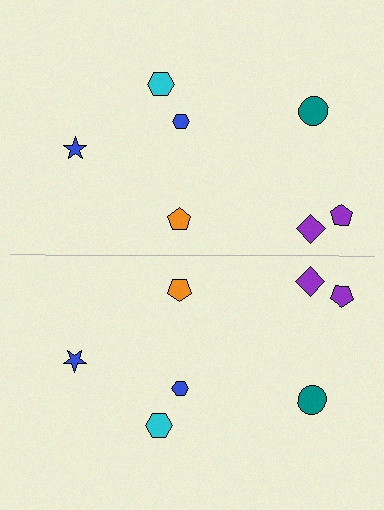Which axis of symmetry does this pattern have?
The pattern has a horizontal axis of symmetry running through the center of the image.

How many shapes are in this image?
There are 14 shapes in this image.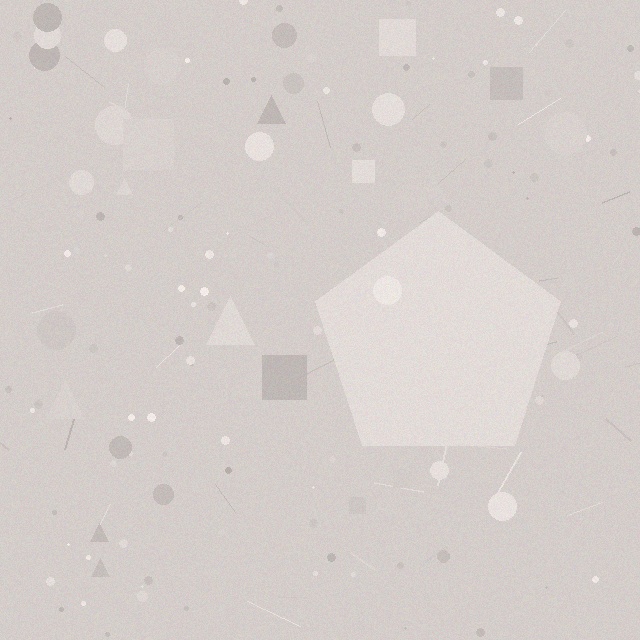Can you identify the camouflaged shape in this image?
The camouflaged shape is a pentagon.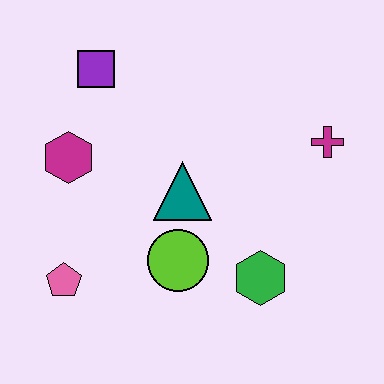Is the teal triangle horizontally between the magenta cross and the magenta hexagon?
Yes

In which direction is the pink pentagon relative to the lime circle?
The pink pentagon is to the left of the lime circle.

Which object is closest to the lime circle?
The teal triangle is closest to the lime circle.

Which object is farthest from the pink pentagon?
The magenta cross is farthest from the pink pentagon.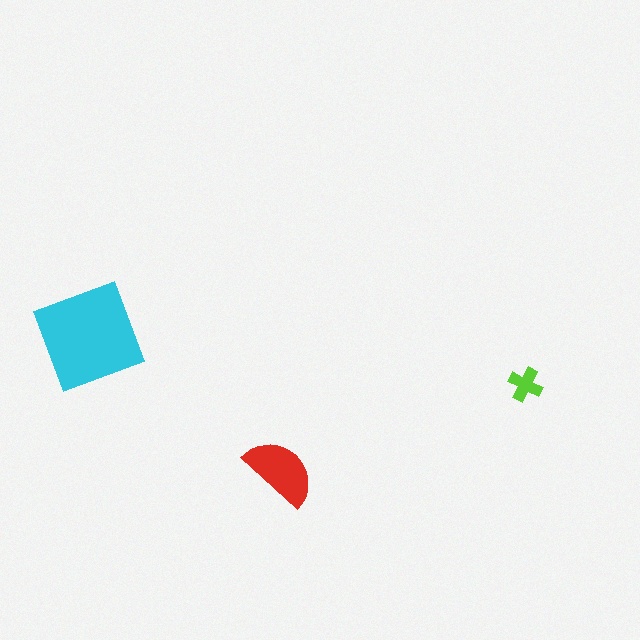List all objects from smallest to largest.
The lime cross, the red semicircle, the cyan diamond.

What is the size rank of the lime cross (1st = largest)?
3rd.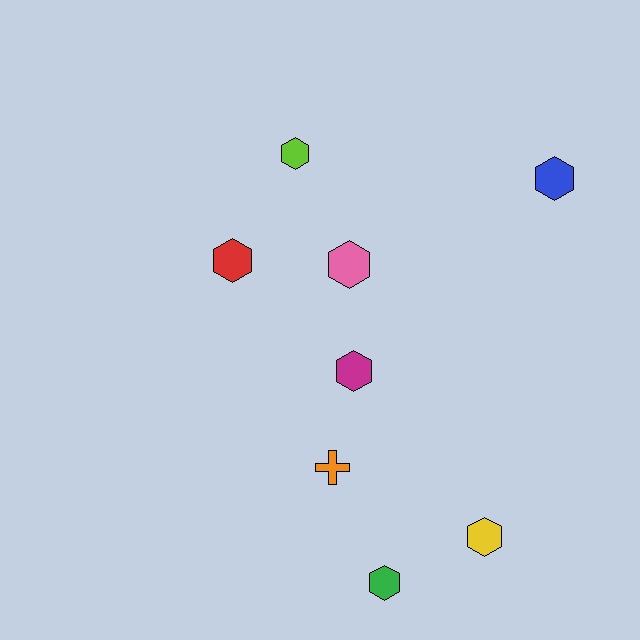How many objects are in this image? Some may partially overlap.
There are 8 objects.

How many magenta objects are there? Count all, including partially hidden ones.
There is 1 magenta object.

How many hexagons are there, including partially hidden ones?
There are 7 hexagons.